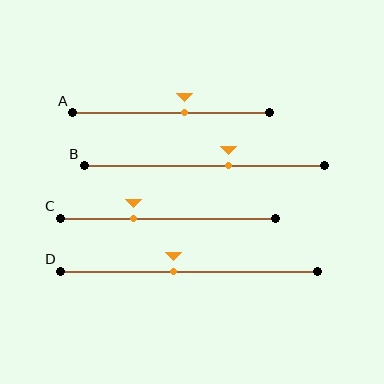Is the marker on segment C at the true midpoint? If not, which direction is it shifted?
No, the marker on segment C is shifted to the left by about 16% of the segment length.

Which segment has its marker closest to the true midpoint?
Segment D has its marker closest to the true midpoint.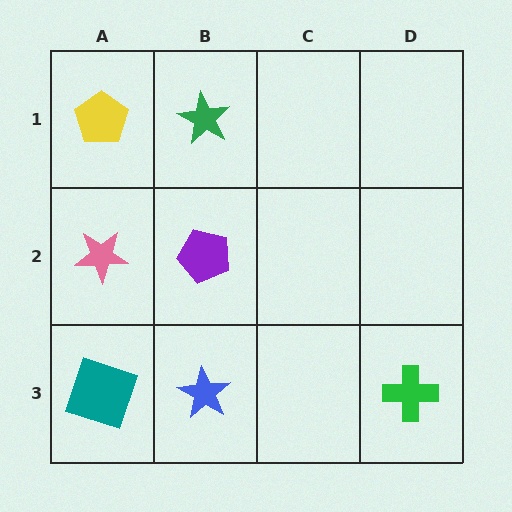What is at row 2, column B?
A purple pentagon.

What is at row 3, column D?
A green cross.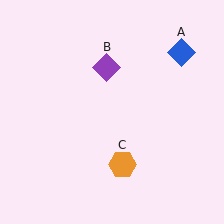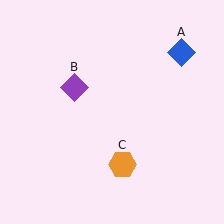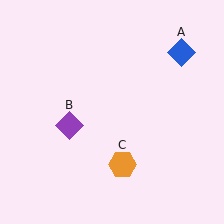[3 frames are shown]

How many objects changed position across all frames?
1 object changed position: purple diamond (object B).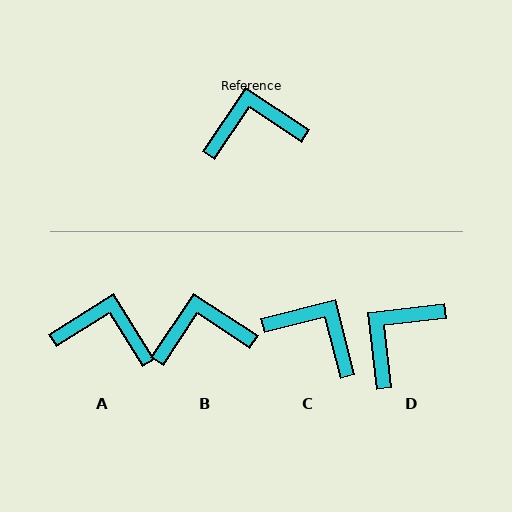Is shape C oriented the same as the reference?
No, it is off by about 42 degrees.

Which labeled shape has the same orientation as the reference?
B.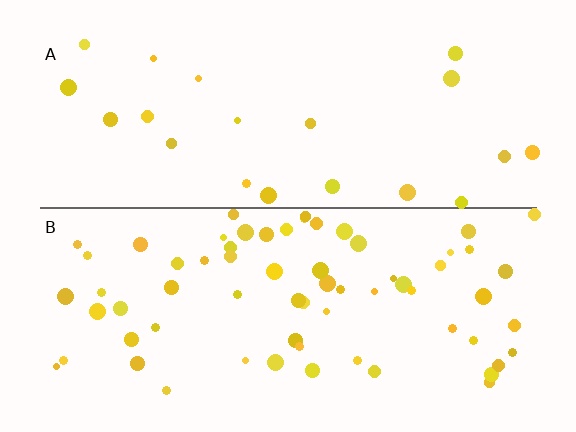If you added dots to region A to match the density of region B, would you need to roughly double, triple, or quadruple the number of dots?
Approximately triple.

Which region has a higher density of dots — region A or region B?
B (the bottom).